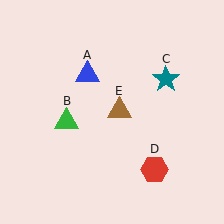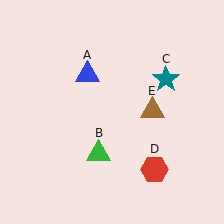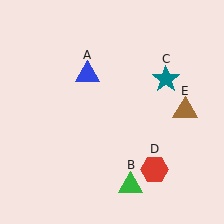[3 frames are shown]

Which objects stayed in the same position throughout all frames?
Blue triangle (object A) and teal star (object C) and red hexagon (object D) remained stationary.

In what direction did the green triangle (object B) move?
The green triangle (object B) moved down and to the right.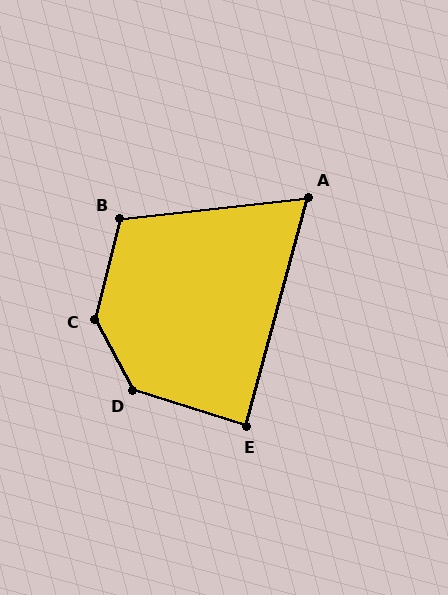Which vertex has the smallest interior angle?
A, at approximately 68 degrees.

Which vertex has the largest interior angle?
C, at approximately 139 degrees.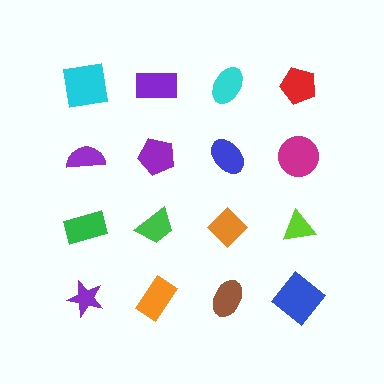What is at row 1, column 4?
A red pentagon.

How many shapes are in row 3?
4 shapes.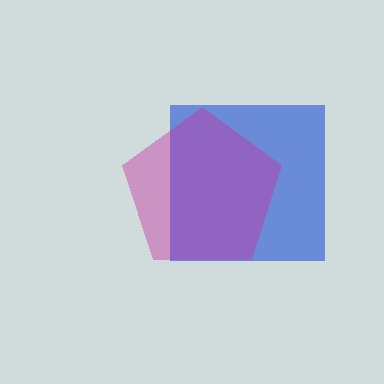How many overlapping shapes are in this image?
There are 2 overlapping shapes in the image.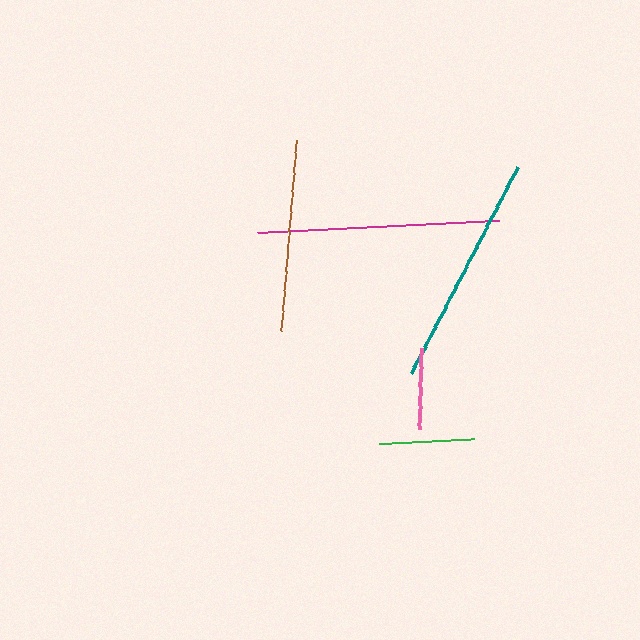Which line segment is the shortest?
The pink line is the shortest at approximately 81 pixels.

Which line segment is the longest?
The magenta line is the longest at approximately 242 pixels.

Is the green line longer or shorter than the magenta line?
The magenta line is longer than the green line.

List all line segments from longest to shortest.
From longest to shortest: magenta, teal, brown, green, pink.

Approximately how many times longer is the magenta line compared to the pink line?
The magenta line is approximately 3.0 times the length of the pink line.